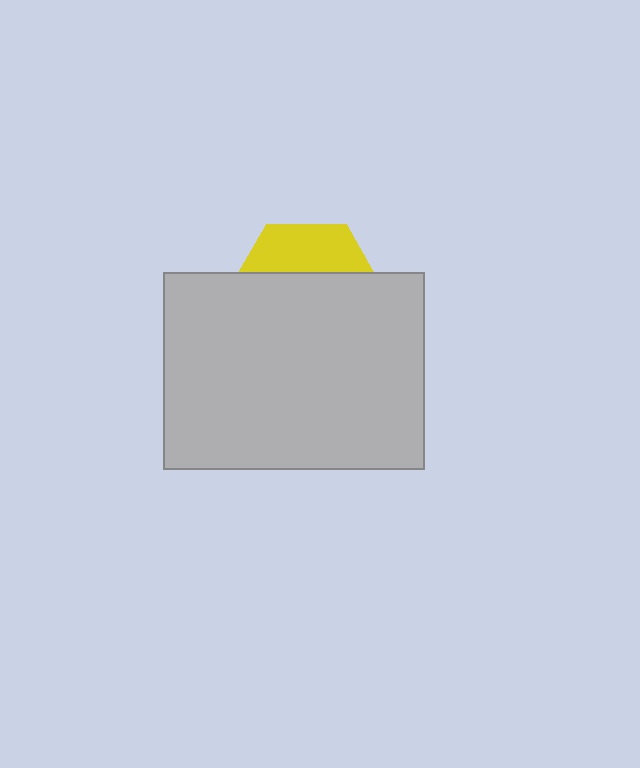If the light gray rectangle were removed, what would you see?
You would see the complete yellow hexagon.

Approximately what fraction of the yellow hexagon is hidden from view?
Roughly 69% of the yellow hexagon is hidden behind the light gray rectangle.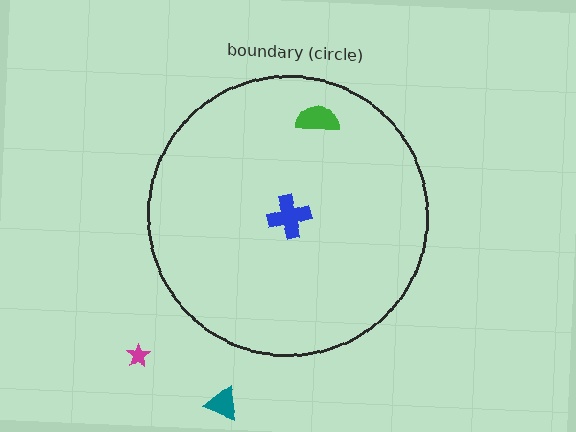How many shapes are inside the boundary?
2 inside, 2 outside.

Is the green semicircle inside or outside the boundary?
Inside.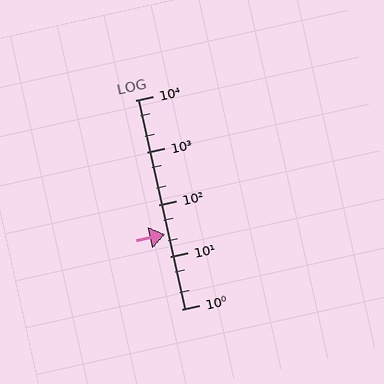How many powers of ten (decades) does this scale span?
The scale spans 4 decades, from 1 to 10000.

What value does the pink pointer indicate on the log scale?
The pointer indicates approximately 27.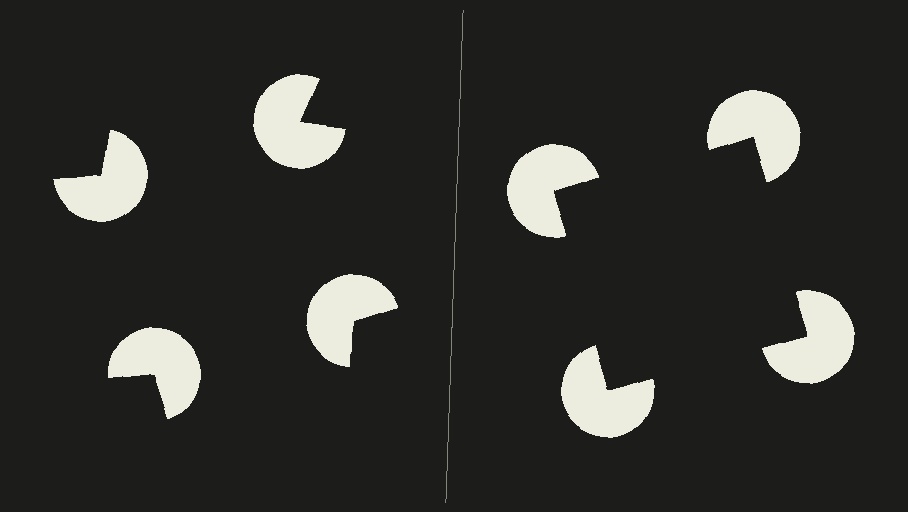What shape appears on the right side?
An illusory square.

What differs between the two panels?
The pac-man discs are positioned identically on both sides; only the wedge orientations differ. On the right they align to a square; on the left they are misaligned.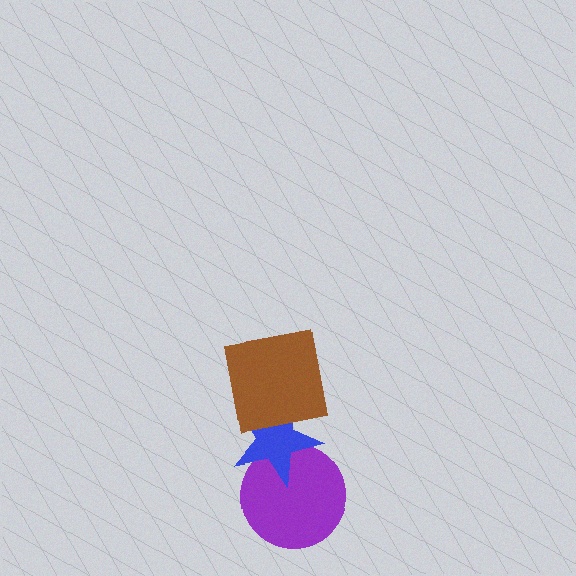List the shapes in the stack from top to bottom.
From top to bottom: the brown square, the blue star, the purple circle.